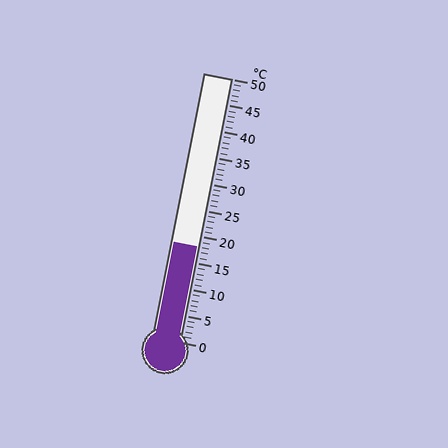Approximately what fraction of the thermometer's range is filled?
The thermometer is filled to approximately 35% of its range.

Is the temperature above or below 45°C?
The temperature is below 45°C.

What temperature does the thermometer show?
The thermometer shows approximately 18°C.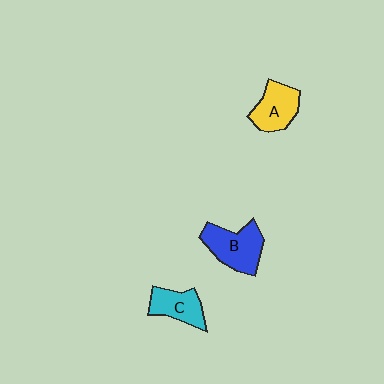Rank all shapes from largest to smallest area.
From largest to smallest: B (blue), A (yellow), C (cyan).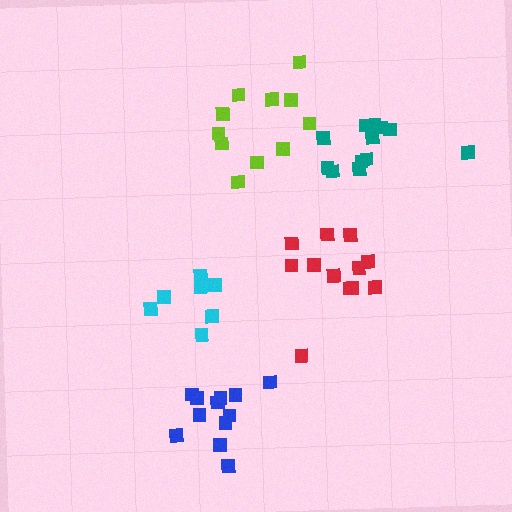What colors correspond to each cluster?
The clusters are colored: cyan, lime, red, blue, teal.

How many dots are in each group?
Group 1: 8 dots, Group 2: 11 dots, Group 3: 12 dots, Group 4: 12 dots, Group 5: 12 dots (55 total).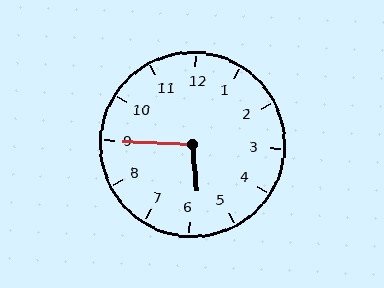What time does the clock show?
5:45.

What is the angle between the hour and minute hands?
Approximately 98 degrees.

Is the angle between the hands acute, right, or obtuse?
It is obtuse.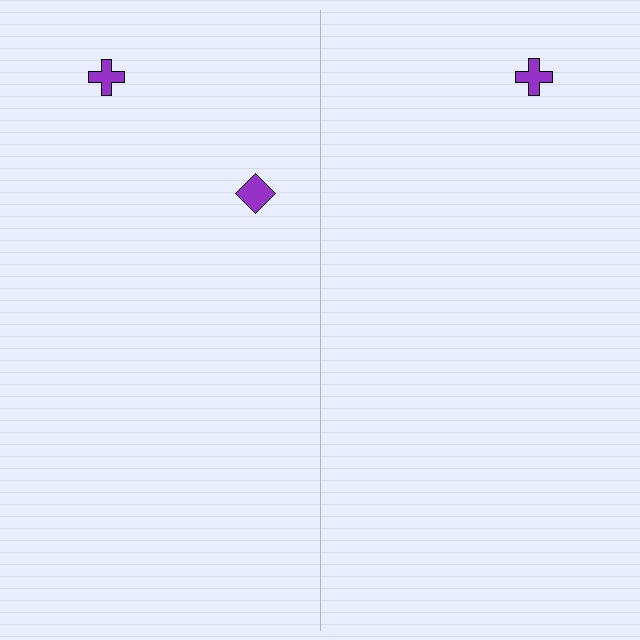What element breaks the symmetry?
A purple diamond is missing from the right side.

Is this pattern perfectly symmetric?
No, the pattern is not perfectly symmetric. A purple diamond is missing from the right side.